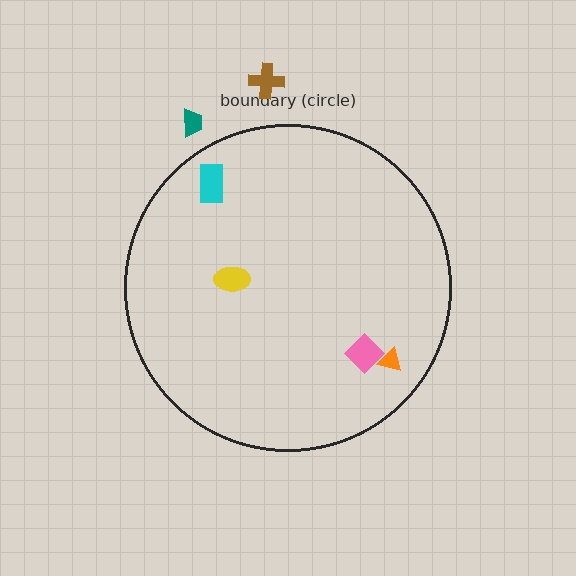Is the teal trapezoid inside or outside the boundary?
Outside.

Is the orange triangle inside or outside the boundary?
Inside.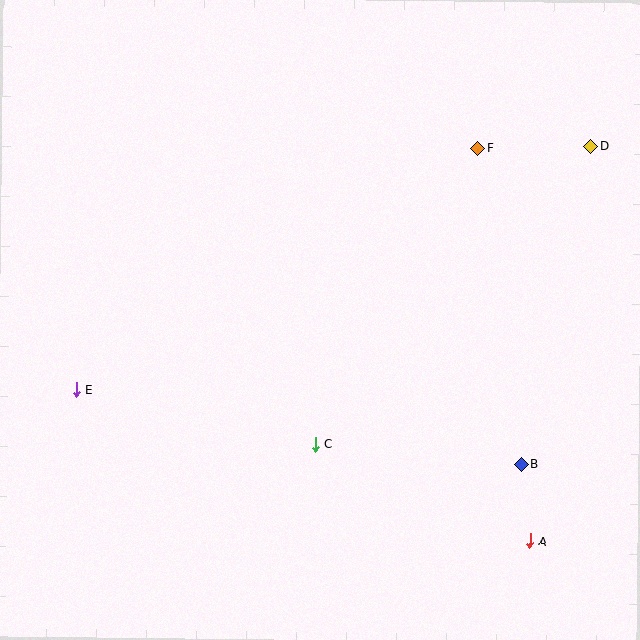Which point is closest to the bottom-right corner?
Point A is closest to the bottom-right corner.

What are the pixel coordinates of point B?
Point B is at (521, 464).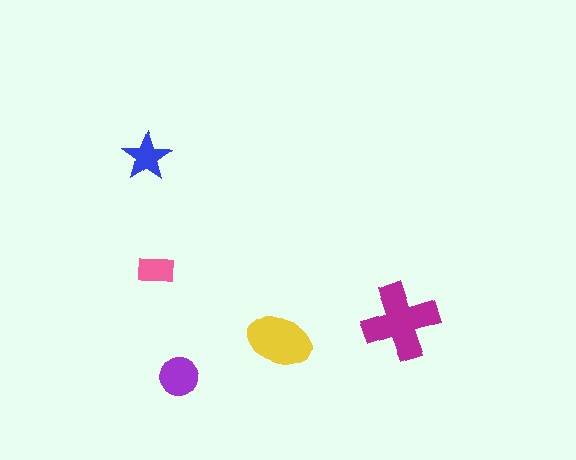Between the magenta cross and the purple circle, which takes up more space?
The magenta cross.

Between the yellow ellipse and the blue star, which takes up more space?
The yellow ellipse.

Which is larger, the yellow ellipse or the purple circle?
The yellow ellipse.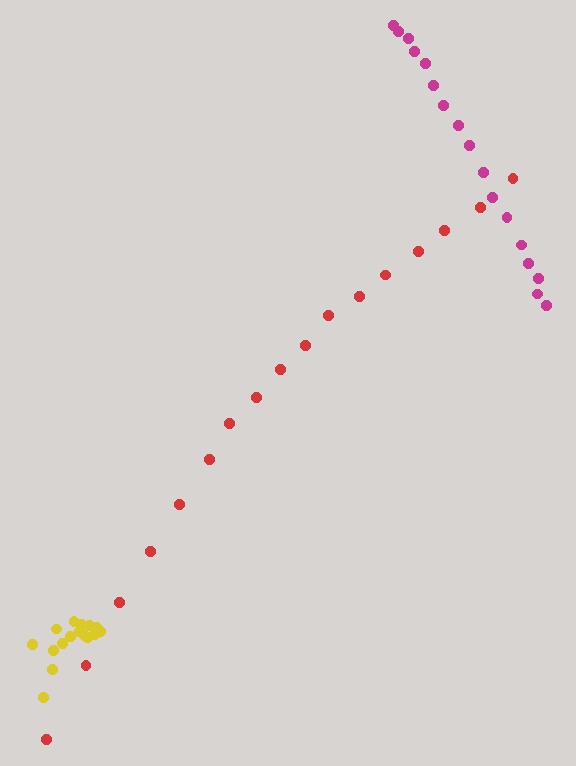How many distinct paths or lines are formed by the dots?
There are 3 distinct paths.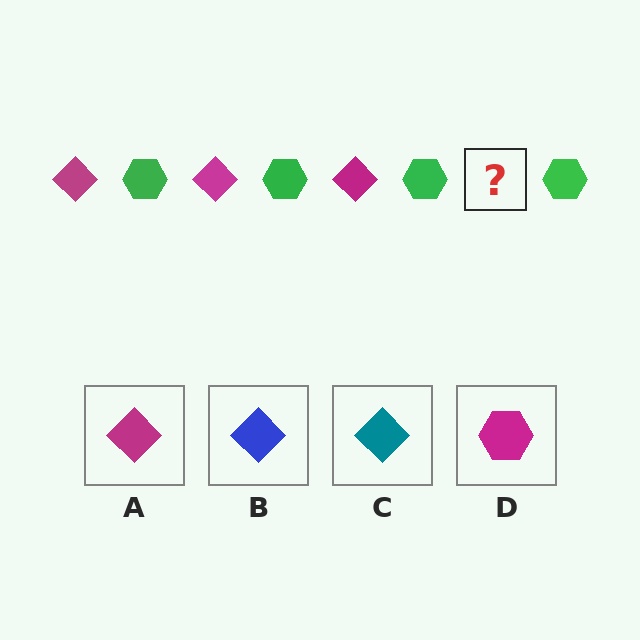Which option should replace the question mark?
Option A.